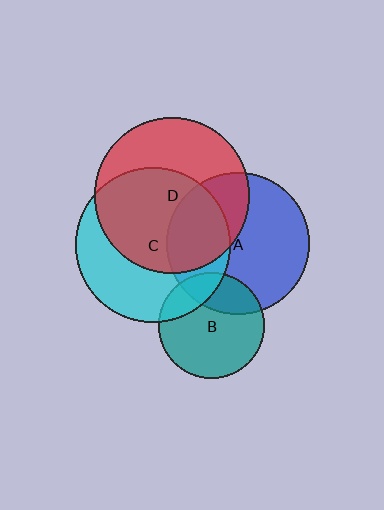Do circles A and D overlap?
Yes.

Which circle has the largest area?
Circle D (red).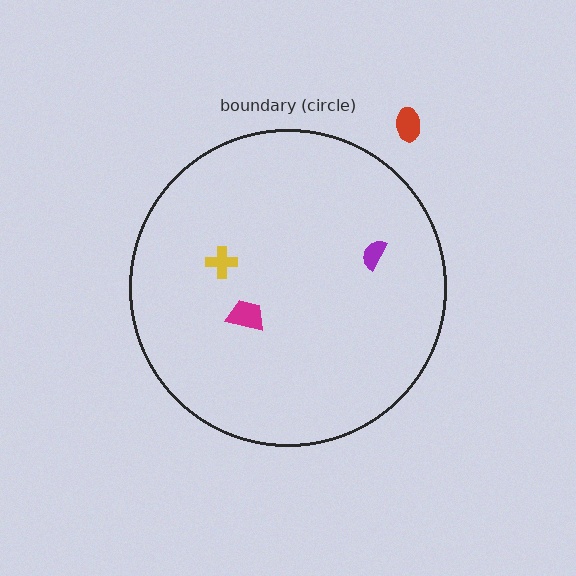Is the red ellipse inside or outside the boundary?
Outside.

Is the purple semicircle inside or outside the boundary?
Inside.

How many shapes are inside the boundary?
3 inside, 1 outside.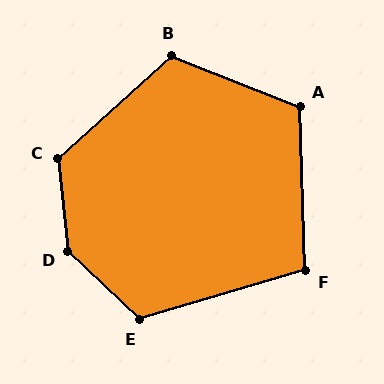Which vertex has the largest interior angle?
D, at approximately 139 degrees.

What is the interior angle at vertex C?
Approximately 127 degrees (obtuse).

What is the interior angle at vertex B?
Approximately 116 degrees (obtuse).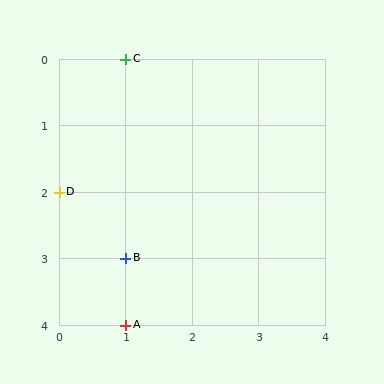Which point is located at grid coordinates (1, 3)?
Point B is at (1, 3).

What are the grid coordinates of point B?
Point B is at grid coordinates (1, 3).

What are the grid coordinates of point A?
Point A is at grid coordinates (1, 4).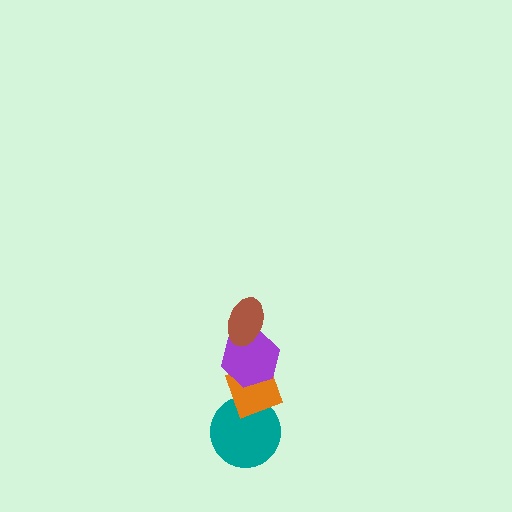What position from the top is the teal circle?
The teal circle is 4th from the top.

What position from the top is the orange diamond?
The orange diamond is 3rd from the top.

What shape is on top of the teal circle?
The orange diamond is on top of the teal circle.